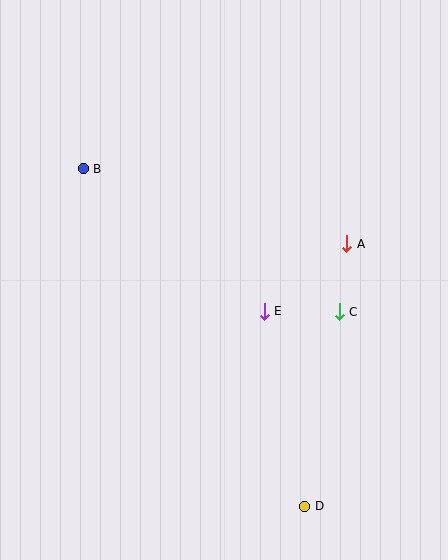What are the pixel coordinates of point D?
Point D is at (305, 506).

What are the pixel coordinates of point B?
Point B is at (83, 169).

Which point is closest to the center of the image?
Point E at (264, 311) is closest to the center.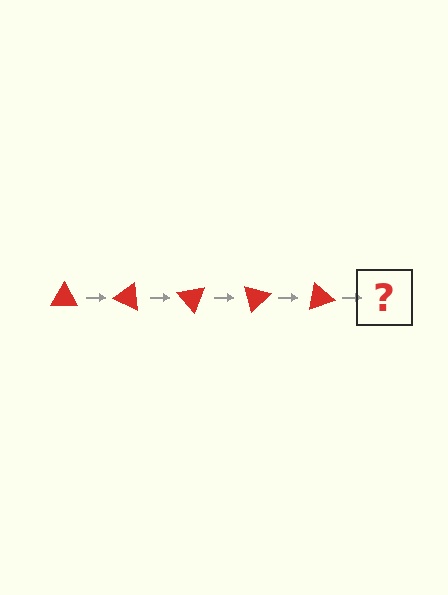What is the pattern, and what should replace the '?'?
The pattern is that the triangle rotates 25 degrees each step. The '?' should be a red triangle rotated 125 degrees.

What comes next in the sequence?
The next element should be a red triangle rotated 125 degrees.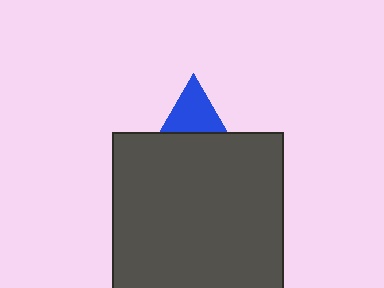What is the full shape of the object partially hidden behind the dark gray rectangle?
The partially hidden object is a blue triangle.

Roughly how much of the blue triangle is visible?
About half of it is visible (roughly 56%).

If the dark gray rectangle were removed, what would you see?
You would see the complete blue triangle.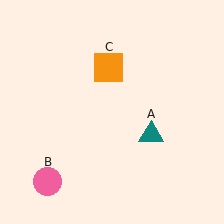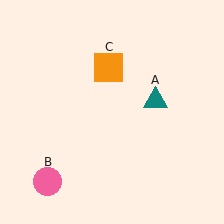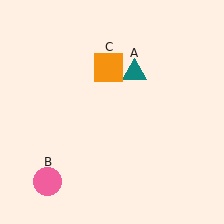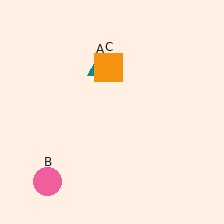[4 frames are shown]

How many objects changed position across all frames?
1 object changed position: teal triangle (object A).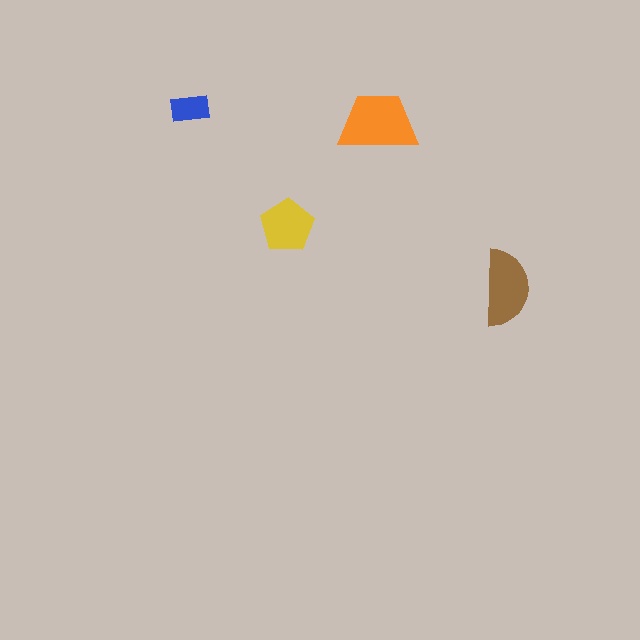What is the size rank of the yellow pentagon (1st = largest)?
3rd.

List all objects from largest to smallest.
The orange trapezoid, the brown semicircle, the yellow pentagon, the blue rectangle.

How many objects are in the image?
There are 4 objects in the image.